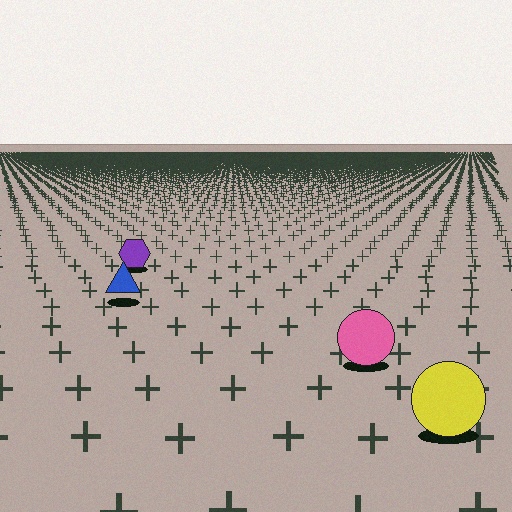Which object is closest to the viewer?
The yellow circle is closest. The texture marks near it are larger and more spread out.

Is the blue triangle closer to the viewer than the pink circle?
No. The pink circle is closer — you can tell from the texture gradient: the ground texture is coarser near it.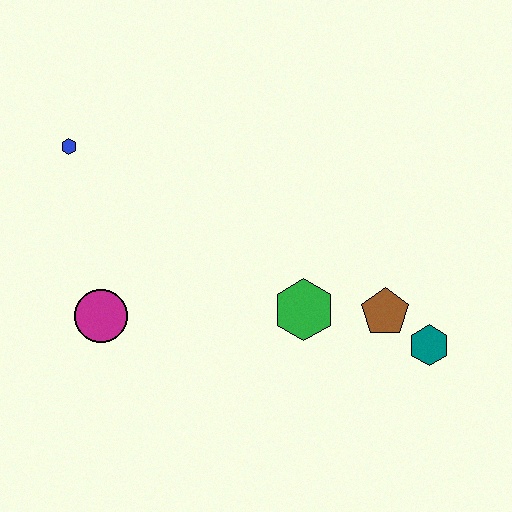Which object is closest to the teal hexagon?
The brown pentagon is closest to the teal hexagon.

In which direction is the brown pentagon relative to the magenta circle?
The brown pentagon is to the right of the magenta circle.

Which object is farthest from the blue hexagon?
The teal hexagon is farthest from the blue hexagon.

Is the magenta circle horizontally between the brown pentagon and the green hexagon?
No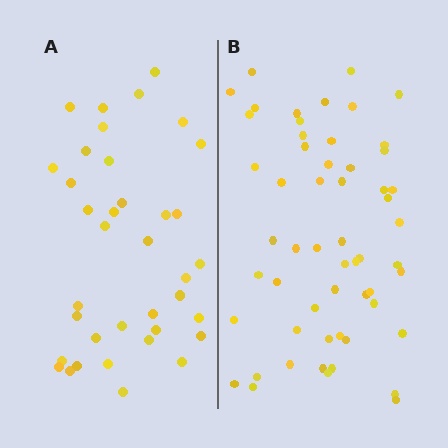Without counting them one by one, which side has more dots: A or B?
Region B (the right region) has more dots.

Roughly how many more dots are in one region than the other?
Region B has approximately 20 more dots than region A.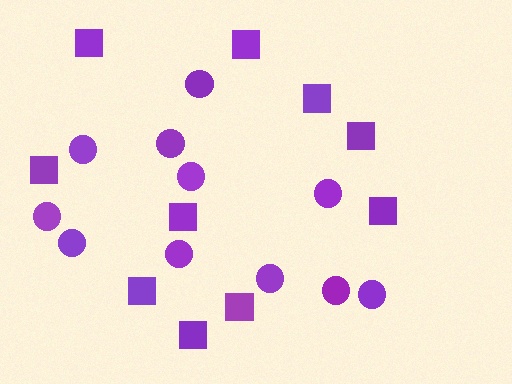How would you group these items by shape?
There are 2 groups: one group of squares (10) and one group of circles (11).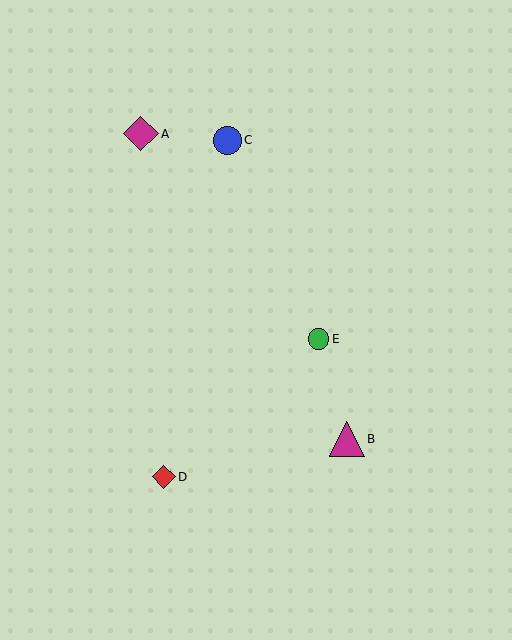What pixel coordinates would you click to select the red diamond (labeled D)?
Click at (164, 477) to select the red diamond D.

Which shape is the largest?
The magenta triangle (labeled B) is the largest.